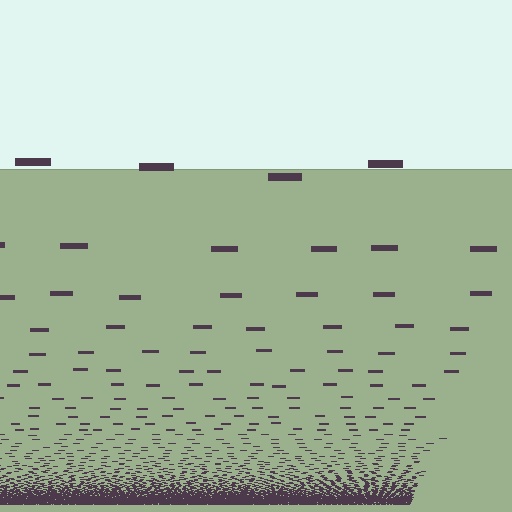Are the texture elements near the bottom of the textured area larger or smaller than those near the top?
Smaller. The gradient is inverted — elements near the bottom are smaller and denser.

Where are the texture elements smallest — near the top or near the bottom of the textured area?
Near the bottom.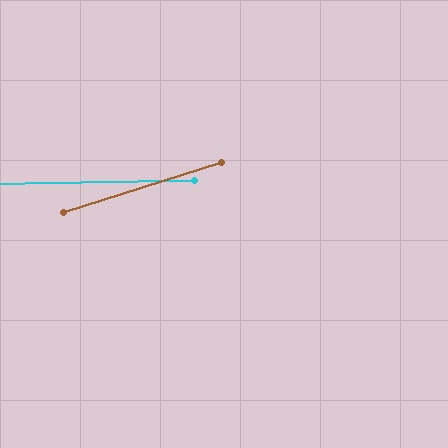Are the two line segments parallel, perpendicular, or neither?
Neither parallel nor perpendicular — they differ by about 17°.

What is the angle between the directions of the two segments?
Approximately 17 degrees.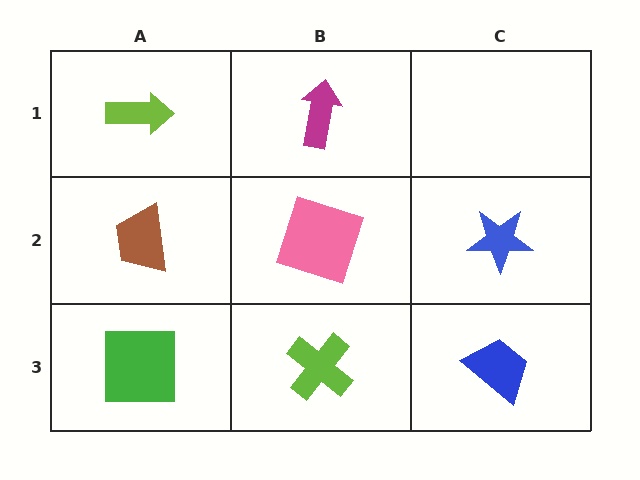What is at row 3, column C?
A blue trapezoid.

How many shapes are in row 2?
3 shapes.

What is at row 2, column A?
A brown trapezoid.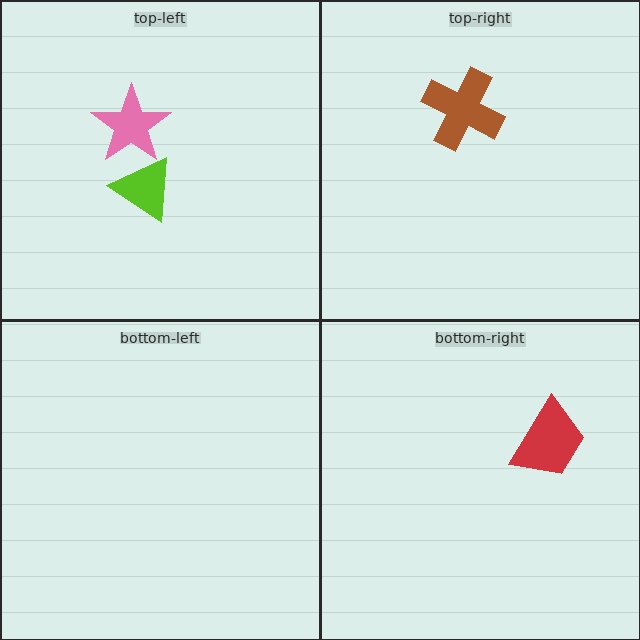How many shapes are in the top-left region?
2.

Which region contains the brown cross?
The top-right region.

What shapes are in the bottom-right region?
The red trapezoid.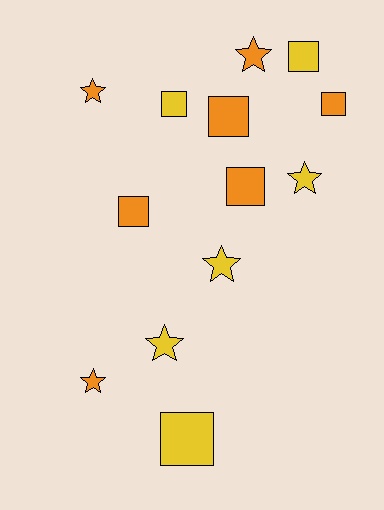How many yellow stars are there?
There are 3 yellow stars.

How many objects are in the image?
There are 13 objects.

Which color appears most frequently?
Orange, with 7 objects.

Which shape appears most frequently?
Square, with 7 objects.